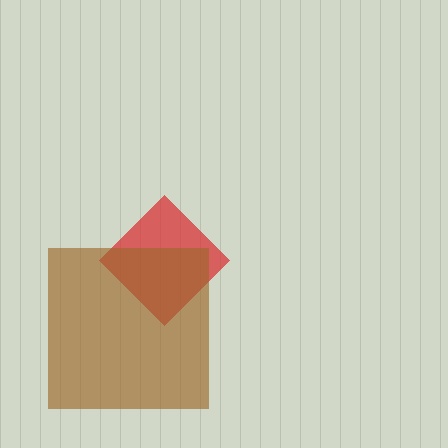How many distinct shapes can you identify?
There are 2 distinct shapes: a red diamond, a brown square.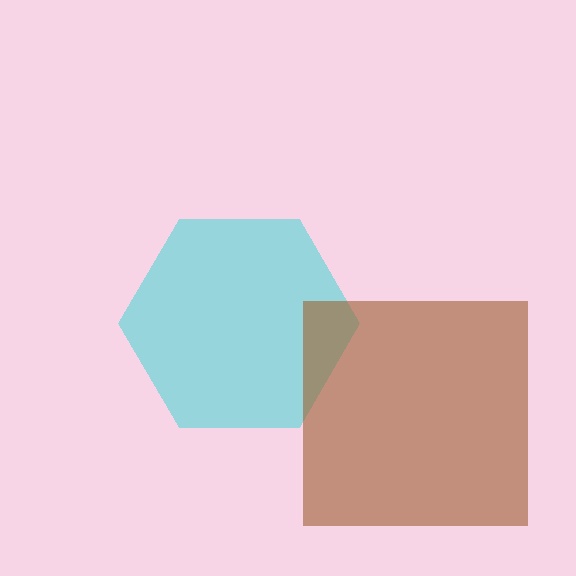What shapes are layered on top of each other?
The layered shapes are: a cyan hexagon, a brown square.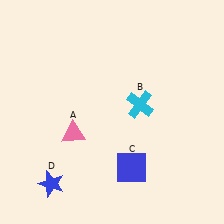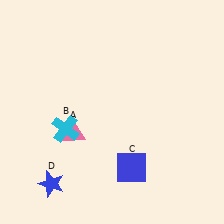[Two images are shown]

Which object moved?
The cyan cross (B) moved left.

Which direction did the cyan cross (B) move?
The cyan cross (B) moved left.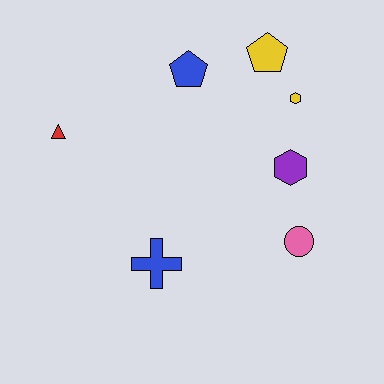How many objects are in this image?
There are 7 objects.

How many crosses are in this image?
There is 1 cross.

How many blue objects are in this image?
There are 2 blue objects.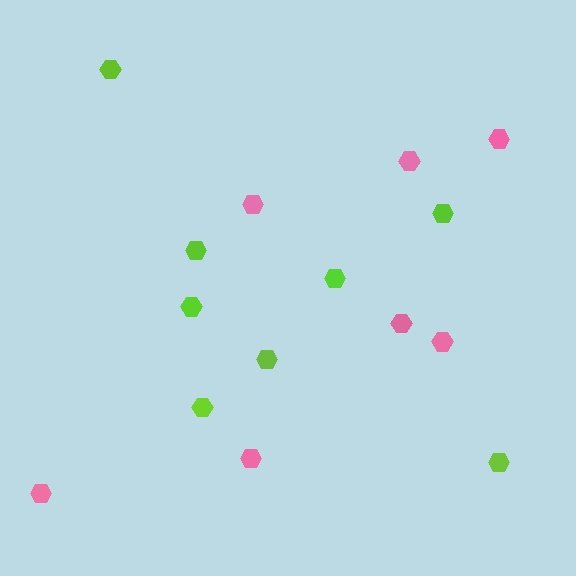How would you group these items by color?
There are 2 groups: one group of lime hexagons (8) and one group of pink hexagons (7).